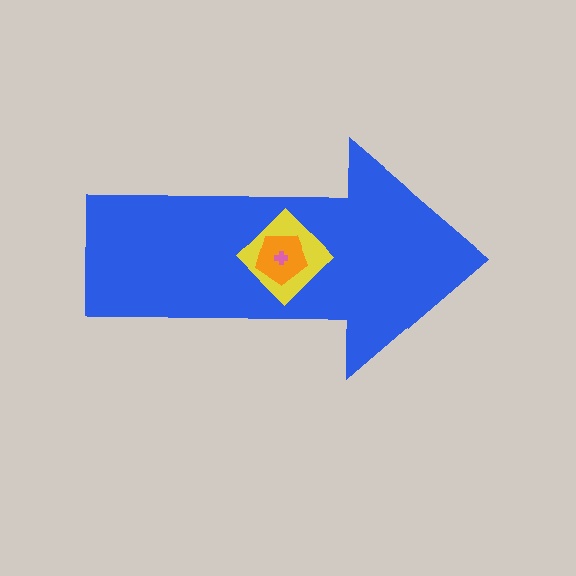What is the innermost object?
The pink cross.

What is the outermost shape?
The blue arrow.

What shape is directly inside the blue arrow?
The yellow diamond.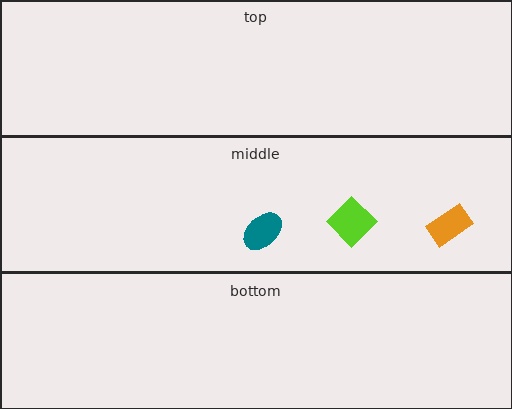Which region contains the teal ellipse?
The middle region.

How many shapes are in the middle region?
3.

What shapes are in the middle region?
The orange rectangle, the teal ellipse, the lime diamond.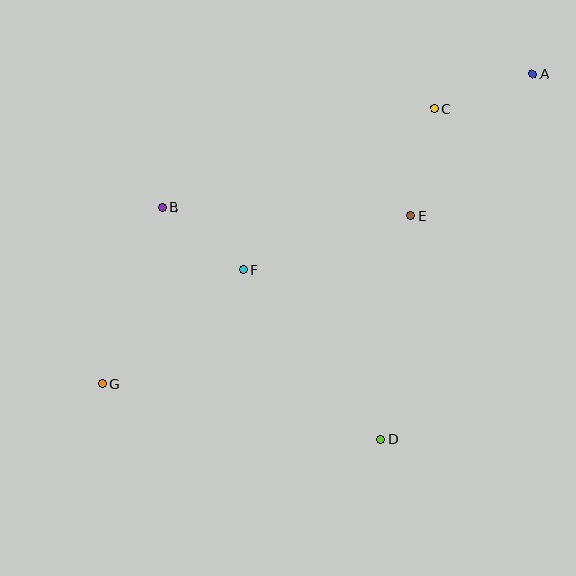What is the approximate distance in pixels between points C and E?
The distance between C and E is approximately 110 pixels.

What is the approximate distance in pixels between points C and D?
The distance between C and D is approximately 335 pixels.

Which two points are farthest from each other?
Points A and G are farthest from each other.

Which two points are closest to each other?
Points B and F are closest to each other.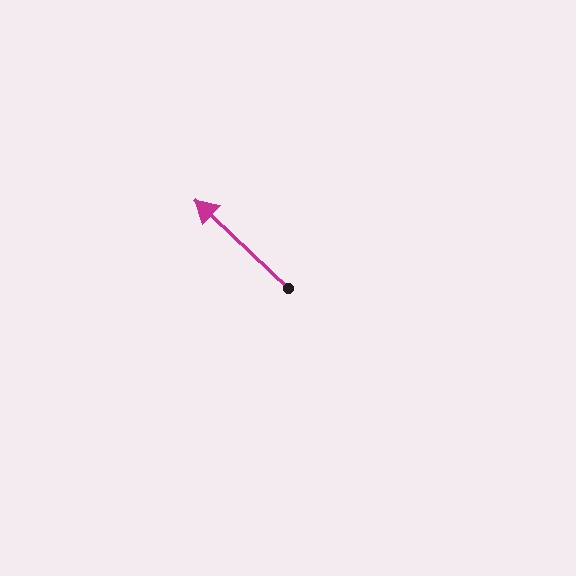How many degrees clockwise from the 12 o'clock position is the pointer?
Approximately 314 degrees.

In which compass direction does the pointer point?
Northwest.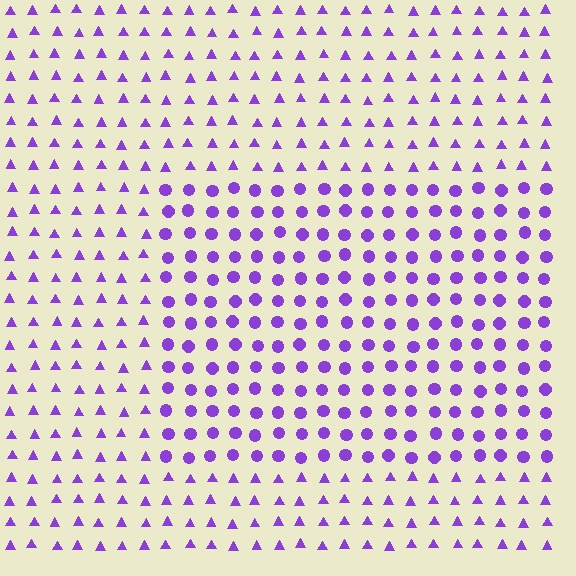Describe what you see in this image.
The image is filled with small purple elements arranged in a uniform grid. A rectangle-shaped region contains circles, while the surrounding area contains triangles. The boundary is defined purely by the change in element shape.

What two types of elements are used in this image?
The image uses circles inside the rectangle region and triangles outside it.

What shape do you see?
I see a rectangle.